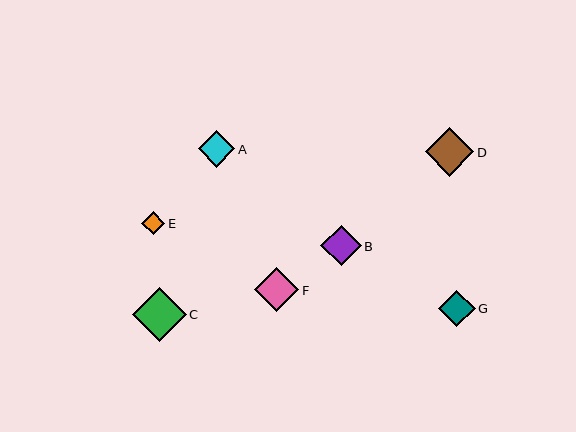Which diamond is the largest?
Diamond C is the largest with a size of approximately 54 pixels.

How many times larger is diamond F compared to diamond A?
Diamond F is approximately 1.2 times the size of diamond A.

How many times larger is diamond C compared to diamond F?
Diamond C is approximately 1.2 times the size of diamond F.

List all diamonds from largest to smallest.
From largest to smallest: C, D, F, B, A, G, E.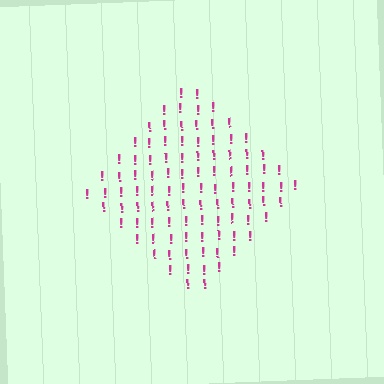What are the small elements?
The small elements are exclamation marks.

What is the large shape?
The large shape is a diamond.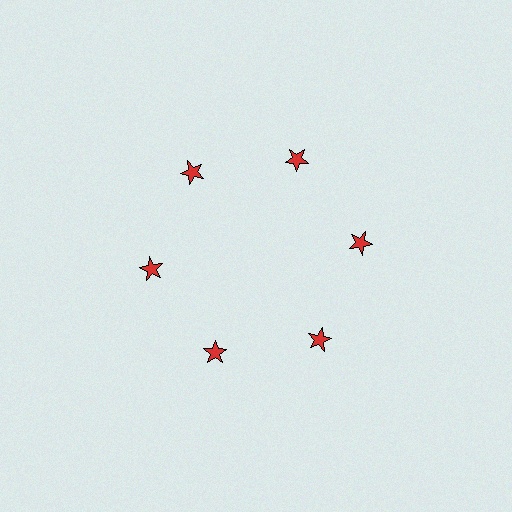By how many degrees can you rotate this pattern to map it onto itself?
The pattern maps onto itself every 60 degrees of rotation.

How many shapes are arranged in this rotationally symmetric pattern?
There are 6 shapes, arranged in 6 groups of 1.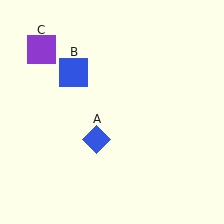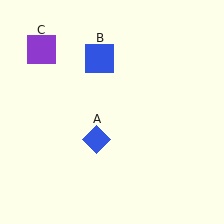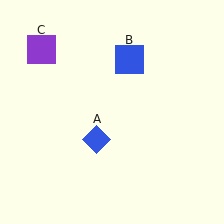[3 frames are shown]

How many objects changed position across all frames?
1 object changed position: blue square (object B).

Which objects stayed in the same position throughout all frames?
Blue diamond (object A) and purple square (object C) remained stationary.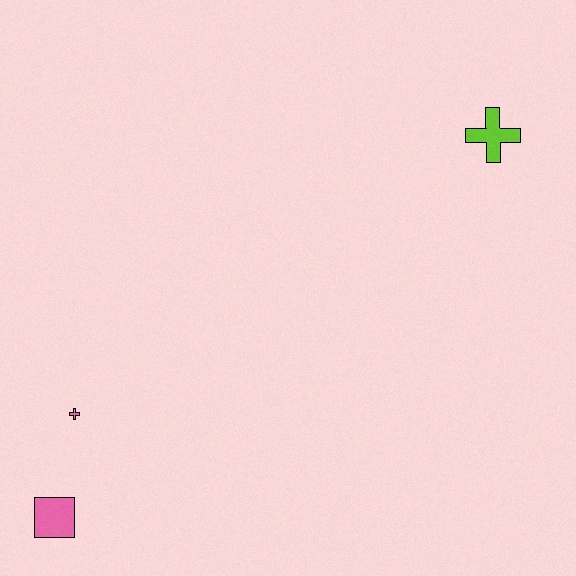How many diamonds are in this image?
There are no diamonds.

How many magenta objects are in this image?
There are no magenta objects.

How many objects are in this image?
There are 3 objects.